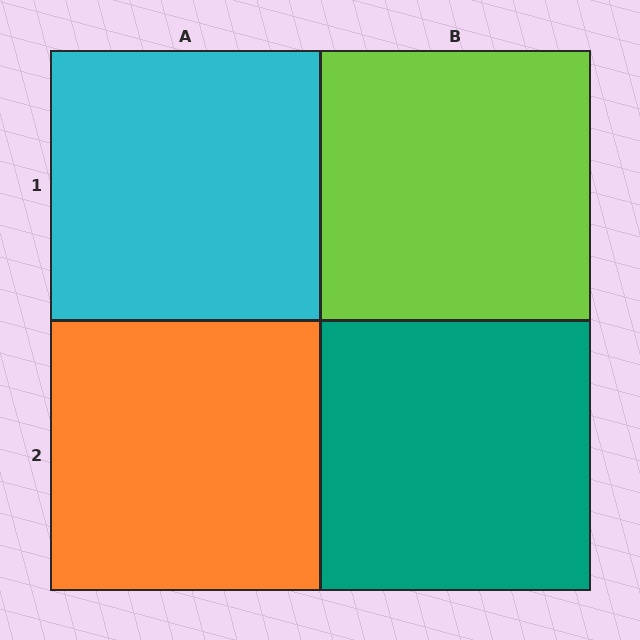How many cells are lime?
1 cell is lime.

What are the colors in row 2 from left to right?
Orange, teal.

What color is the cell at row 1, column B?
Lime.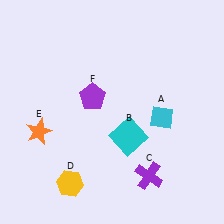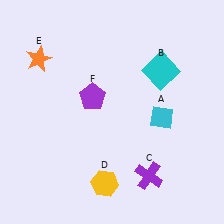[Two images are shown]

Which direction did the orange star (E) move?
The orange star (E) moved up.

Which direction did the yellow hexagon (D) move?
The yellow hexagon (D) moved right.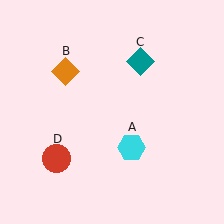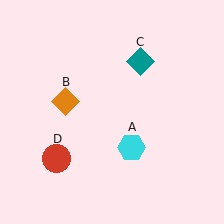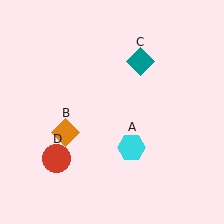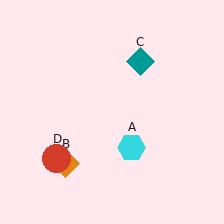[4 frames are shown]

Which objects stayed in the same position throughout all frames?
Cyan hexagon (object A) and teal diamond (object C) and red circle (object D) remained stationary.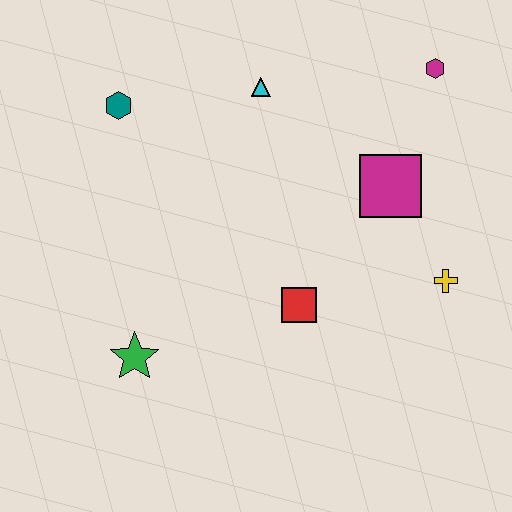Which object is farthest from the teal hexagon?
The yellow cross is farthest from the teal hexagon.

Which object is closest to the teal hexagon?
The cyan triangle is closest to the teal hexagon.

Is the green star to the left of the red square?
Yes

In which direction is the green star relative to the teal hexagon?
The green star is below the teal hexagon.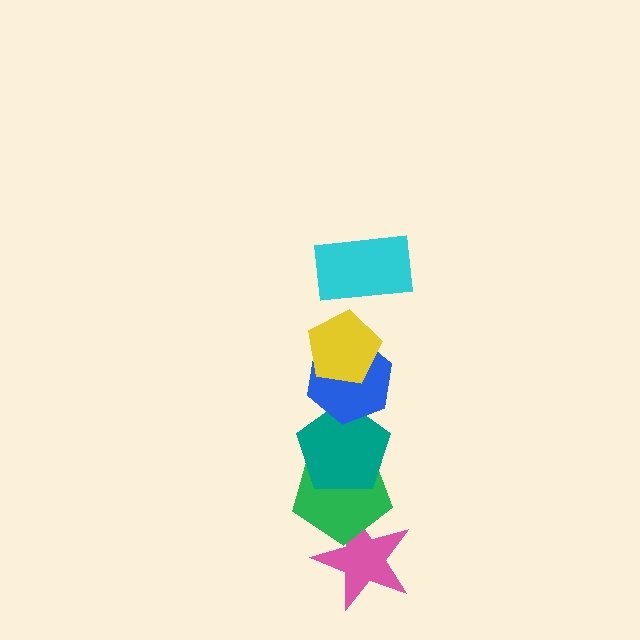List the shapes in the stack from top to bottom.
From top to bottom: the cyan rectangle, the yellow pentagon, the blue hexagon, the teal pentagon, the green pentagon, the pink star.